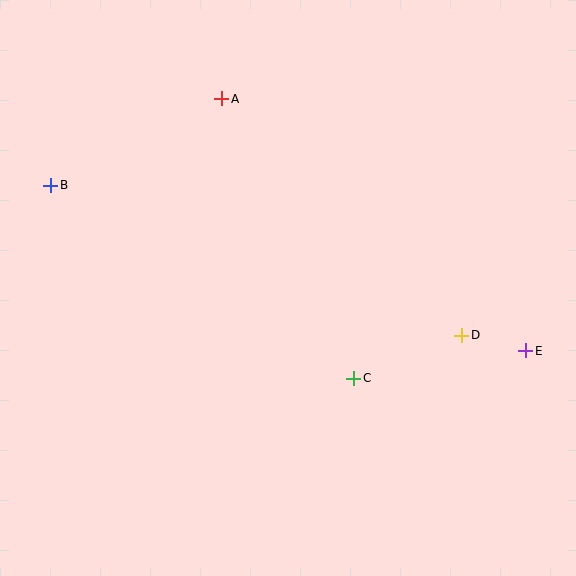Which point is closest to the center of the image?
Point C at (354, 378) is closest to the center.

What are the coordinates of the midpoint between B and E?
The midpoint between B and E is at (288, 268).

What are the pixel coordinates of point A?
Point A is at (222, 99).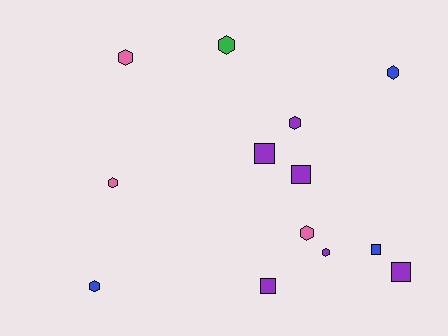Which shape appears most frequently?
Hexagon, with 8 objects.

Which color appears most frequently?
Purple, with 6 objects.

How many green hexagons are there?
There is 1 green hexagon.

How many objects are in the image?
There are 13 objects.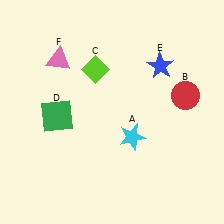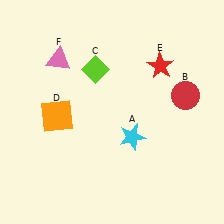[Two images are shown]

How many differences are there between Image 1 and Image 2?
There are 2 differences between the two images.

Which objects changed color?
D changed from green to orange. E changed from blue to red.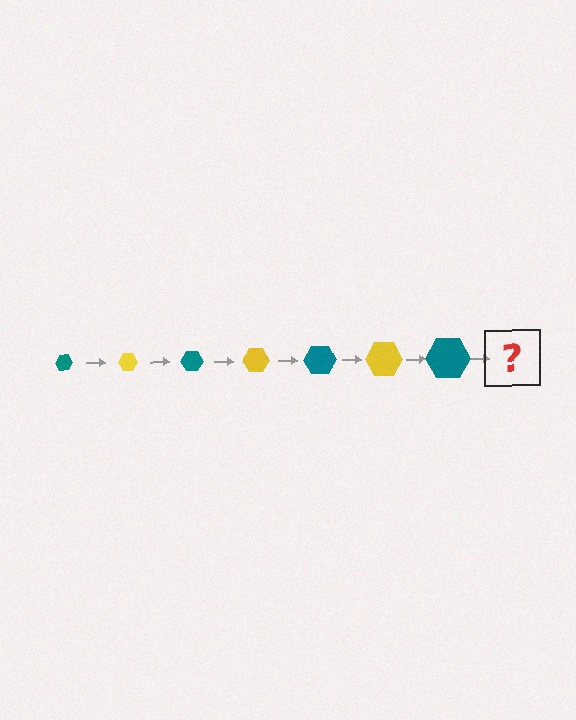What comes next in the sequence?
The next element should be a yellow hexagon, larger than the previous one.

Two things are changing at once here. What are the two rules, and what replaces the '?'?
The two rules are that the hexagon grows larger each step and the color cycles through teal and yellow. The '?' should be a yellow hexagon, larger than the previous one.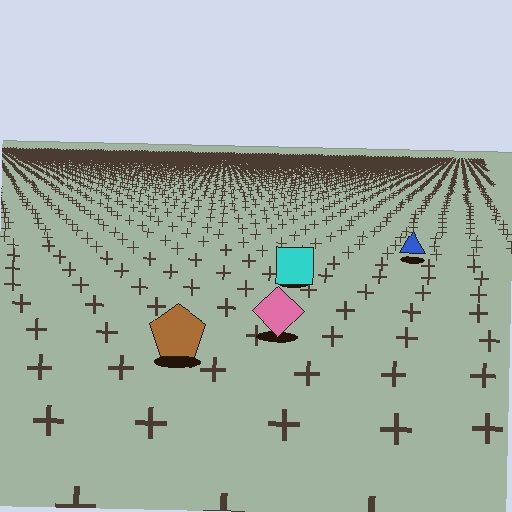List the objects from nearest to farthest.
From nearest to farthest: the brown pentagon, the pink diamond, the cyan square, the blue triangle.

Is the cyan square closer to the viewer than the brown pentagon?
No. The brown pentagon is closer — you can tell from the texture gradient: the ground texture is coarser near it.